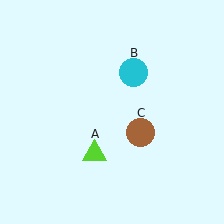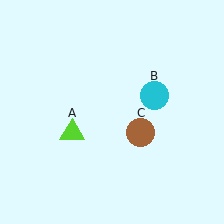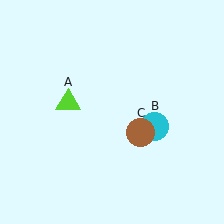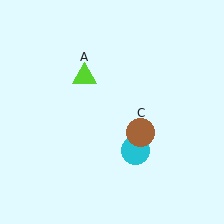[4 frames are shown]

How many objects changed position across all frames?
2 objects changed position: lime triangle (object A), cyan circle (object B).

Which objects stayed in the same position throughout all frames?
Brown circle (object C) remained stationary.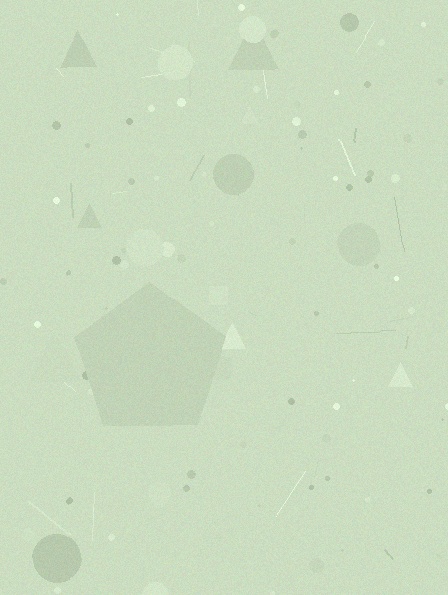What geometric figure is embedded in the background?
A pentagon is embedded in the background.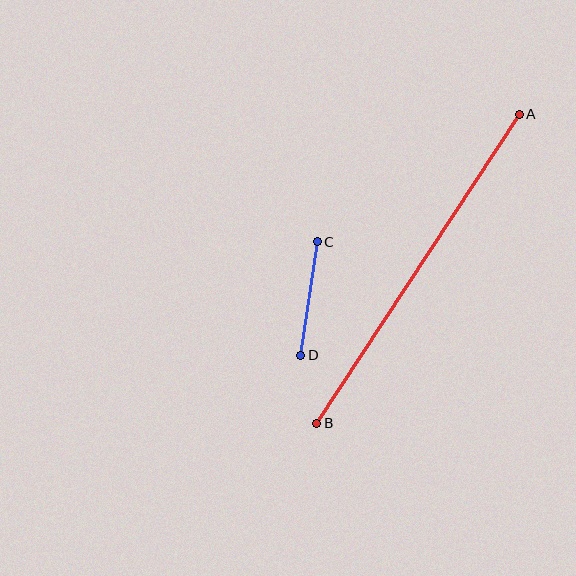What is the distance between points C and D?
The distance is approximately 114 pixels.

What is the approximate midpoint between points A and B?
The midpoint is at approximately (418, 269) pixels.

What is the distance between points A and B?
The distance is approximately 369 pixels.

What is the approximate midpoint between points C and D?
The midpoint is at approximately (309, 298) pixels.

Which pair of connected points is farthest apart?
Points A and B are farthest apart.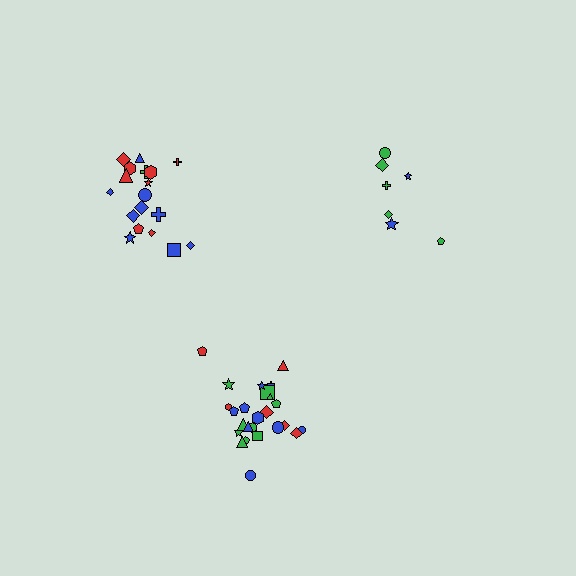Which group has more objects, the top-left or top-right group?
The top-left group.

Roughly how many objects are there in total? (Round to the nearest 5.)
Roughly 50 objects in total.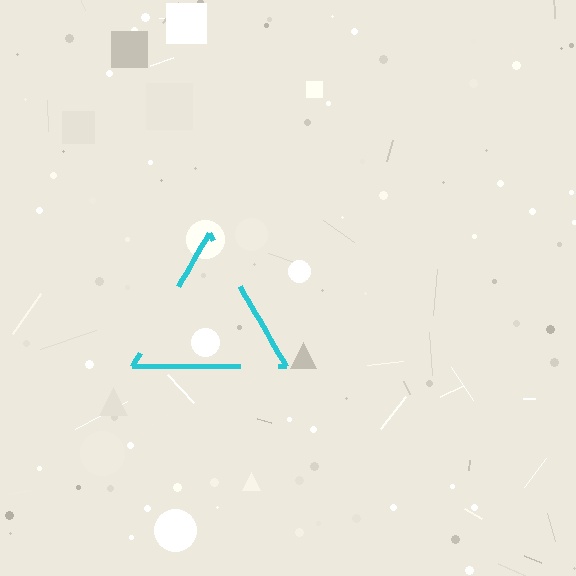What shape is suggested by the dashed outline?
The dashed outline suggests a triangle.